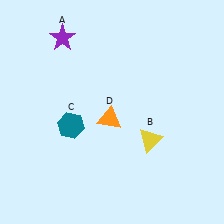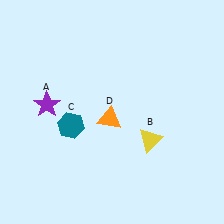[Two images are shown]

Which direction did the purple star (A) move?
The purple star (A) moved down.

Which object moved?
The purple star (A) moved down.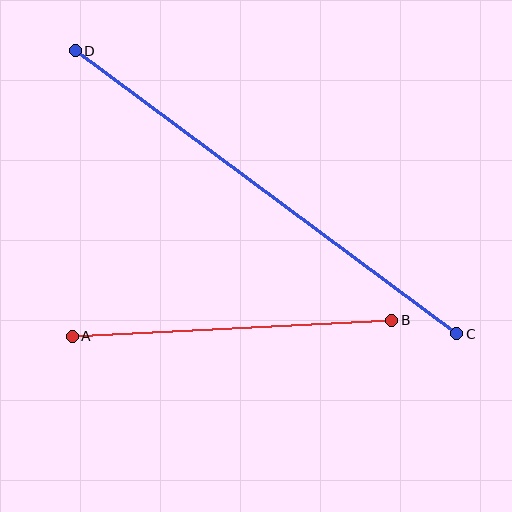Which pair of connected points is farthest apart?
Points C and D are farthest apart.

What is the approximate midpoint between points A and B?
The midpoint is at approximately (232, 328) pixels.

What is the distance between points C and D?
The distance is approximately 475 pixels.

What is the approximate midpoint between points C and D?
The midpoint is at approximately (266, 192) pixels.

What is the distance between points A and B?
The distance is approximately 320 pixels.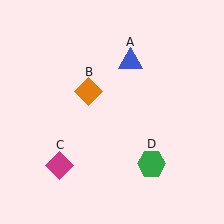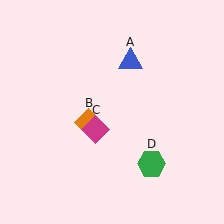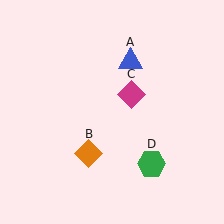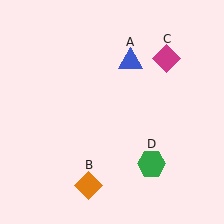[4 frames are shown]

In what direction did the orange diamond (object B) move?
The orange diamond (object B) moved down.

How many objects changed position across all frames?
2 objects changed position: orange diamond (object B), magenta diamond (object C).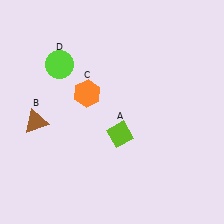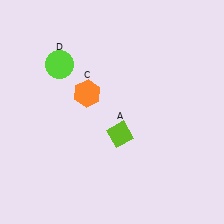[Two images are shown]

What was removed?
The brown triangle (B) was removed in Image 2.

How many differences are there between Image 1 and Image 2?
There is 1 difference between the two images.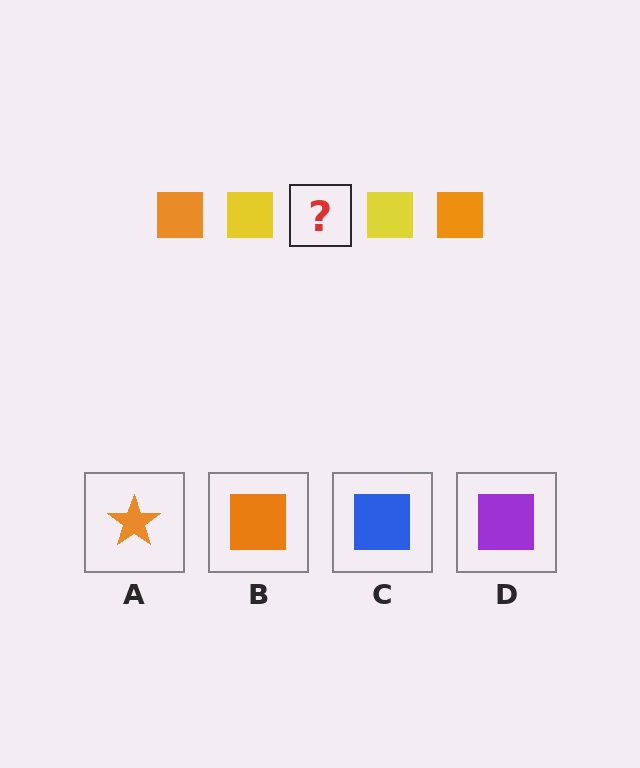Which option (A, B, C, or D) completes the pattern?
B.